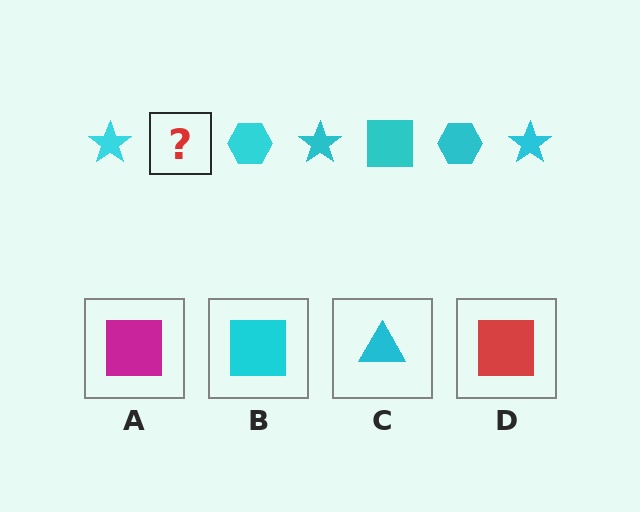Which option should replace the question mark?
Option B.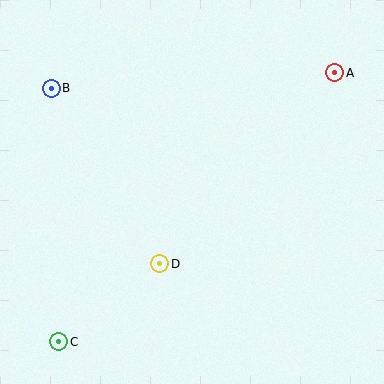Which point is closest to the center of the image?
Point D at (160, 264) is closest to the center.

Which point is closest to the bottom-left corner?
Point C is closest to the bottom-left corner.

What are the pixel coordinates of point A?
Point A is at (335, 73).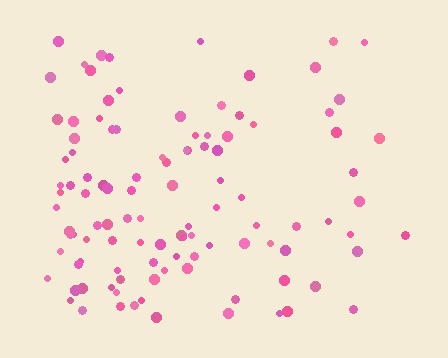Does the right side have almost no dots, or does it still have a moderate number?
Still a moderate number, just noticeably fewer than the left.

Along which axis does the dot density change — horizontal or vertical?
Horizontal.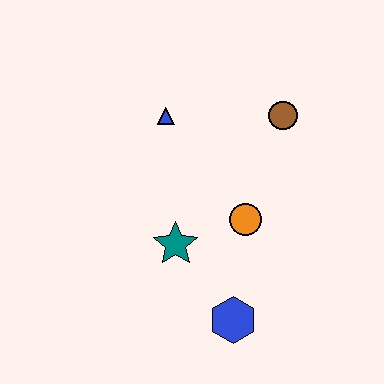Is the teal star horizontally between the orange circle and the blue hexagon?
No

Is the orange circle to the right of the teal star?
Yes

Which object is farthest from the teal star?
The brown circle is farthest from the teal star.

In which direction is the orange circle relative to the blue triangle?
The orange circle is below the blue triangle.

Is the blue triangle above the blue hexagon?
Yes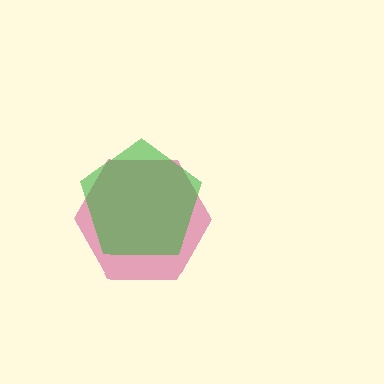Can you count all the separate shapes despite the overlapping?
Yes, there are 2 separate shapes.